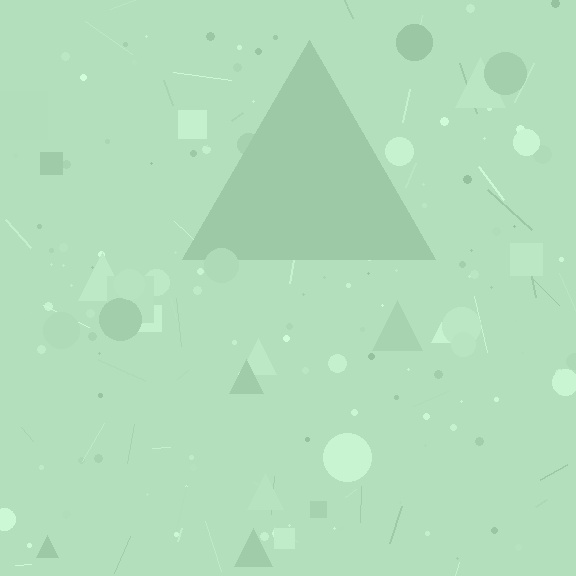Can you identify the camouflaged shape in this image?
The camouflaged shape is a triangle.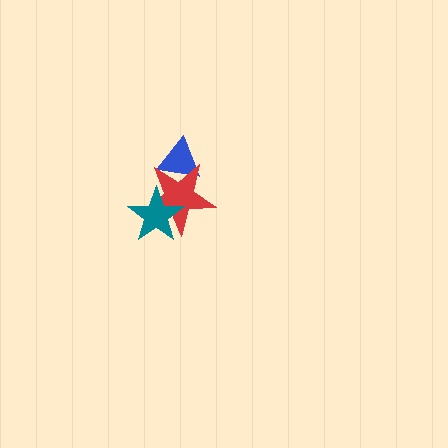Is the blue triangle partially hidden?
Yes, it is partially covered by another shape.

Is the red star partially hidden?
Yes, it is partially covered by another shape.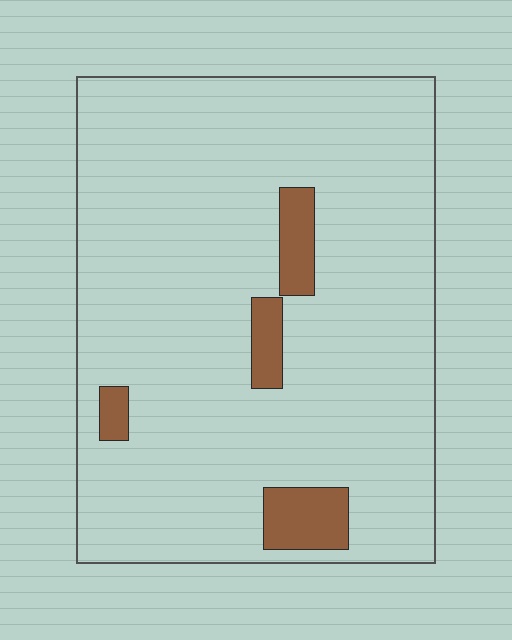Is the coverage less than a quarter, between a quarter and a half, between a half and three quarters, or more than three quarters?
Less than a quarter.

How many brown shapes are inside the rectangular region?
4.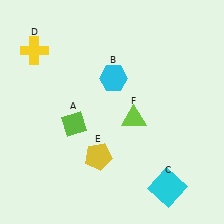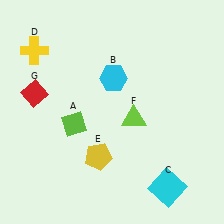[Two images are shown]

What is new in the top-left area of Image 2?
A red diamond (G) was added in the top-left area of Image 2.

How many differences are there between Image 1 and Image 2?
There is 1 difference between the two images.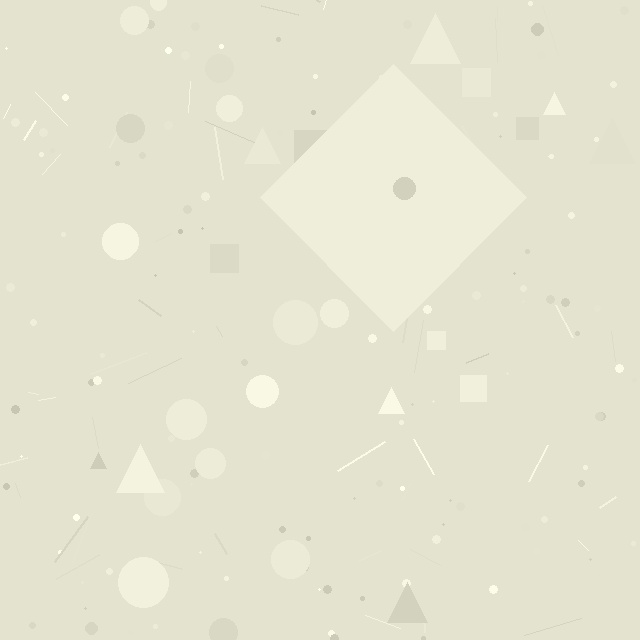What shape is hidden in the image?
A diamond is hidden in the image.